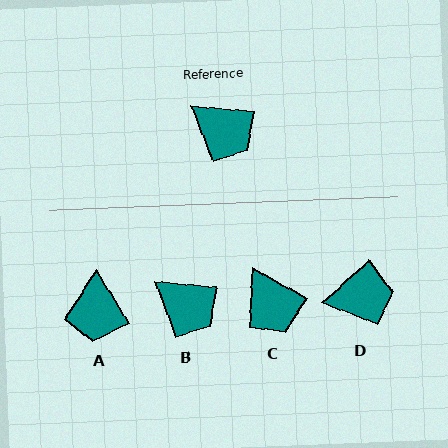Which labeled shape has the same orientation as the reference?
B.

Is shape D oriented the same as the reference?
No, it is off by about 47 degrees.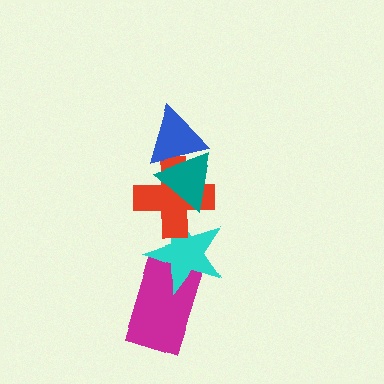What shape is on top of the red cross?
The teal triangle is on top of the red cross.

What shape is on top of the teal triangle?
The blue triangle is on top of the teal triangle.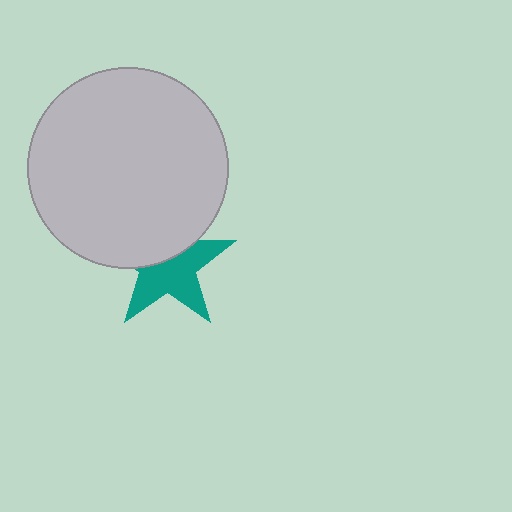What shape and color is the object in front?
The object in front is a light gray circle.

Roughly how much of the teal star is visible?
About half of it is visible (roughly 59%).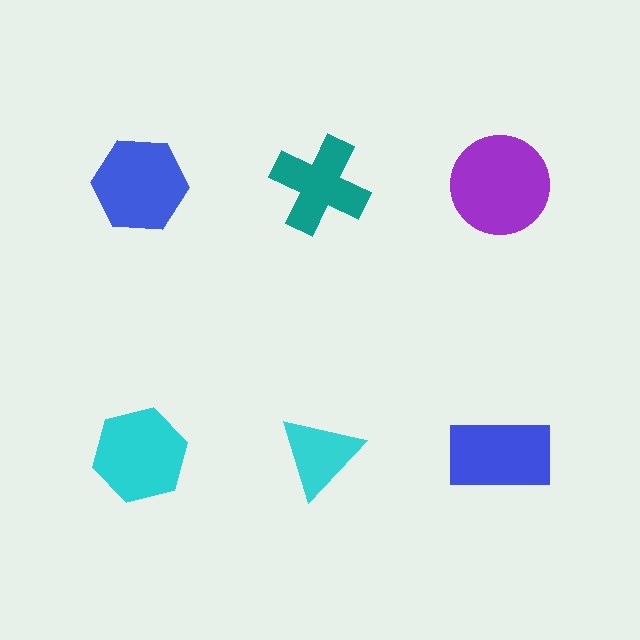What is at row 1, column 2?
A teal cross.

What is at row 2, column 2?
A cyan triangle.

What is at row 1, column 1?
A blue hexagon.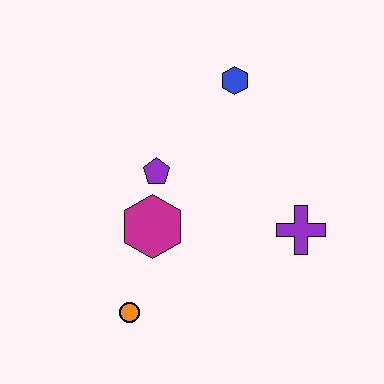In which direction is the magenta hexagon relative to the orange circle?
The magenta hexagon is above the orange circle.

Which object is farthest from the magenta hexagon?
The blue hexagon is farthest from the magenta hexagon.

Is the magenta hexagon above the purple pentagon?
No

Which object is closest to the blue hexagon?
The purple pentagon is closest to the blue hexagon.